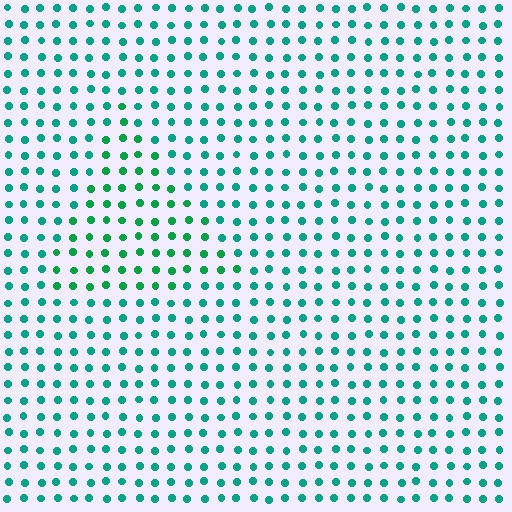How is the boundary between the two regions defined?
The boundary is defined purely by a slight shift in hue (about 26 degrees). Spacing, size, and orientation are identical on both sides.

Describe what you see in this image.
The image is filled with small teal elements in a uniform arrangement. A triangle-shaped region is visible where the elements are tinted to a slightly different hue, forming a subtle color boundary.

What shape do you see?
I see a triangle.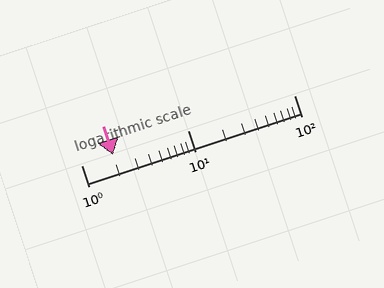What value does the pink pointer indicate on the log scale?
The pointer indicates approximately 2.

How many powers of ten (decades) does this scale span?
The scale spans 2 decades, from 1 to 100.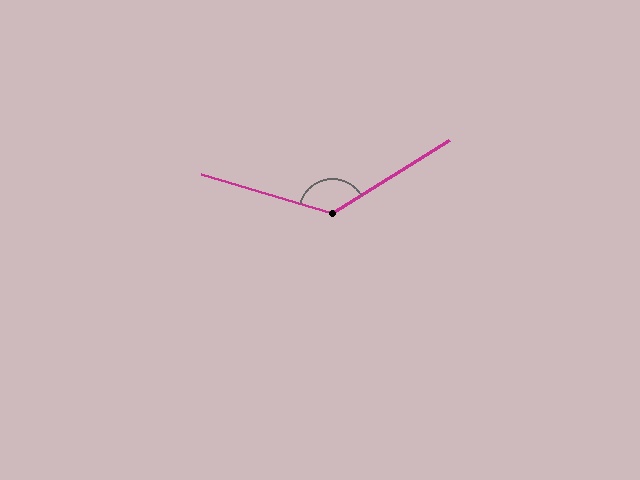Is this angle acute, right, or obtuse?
It is obtuse.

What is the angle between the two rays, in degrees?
Approximately 132 degrees.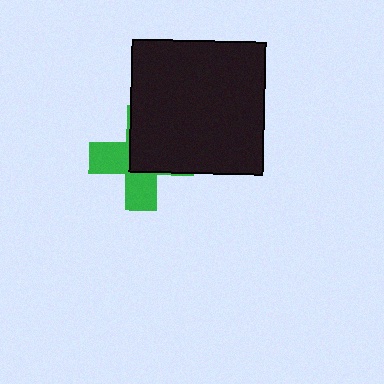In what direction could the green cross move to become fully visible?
The green cross could move toward the lower-left. That would shift it out from behind the black square entirely.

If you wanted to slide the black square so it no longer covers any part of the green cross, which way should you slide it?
Slide it toward the upper-right — that is the most direct way to separate the two shapes.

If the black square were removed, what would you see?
You would see the complete green cross.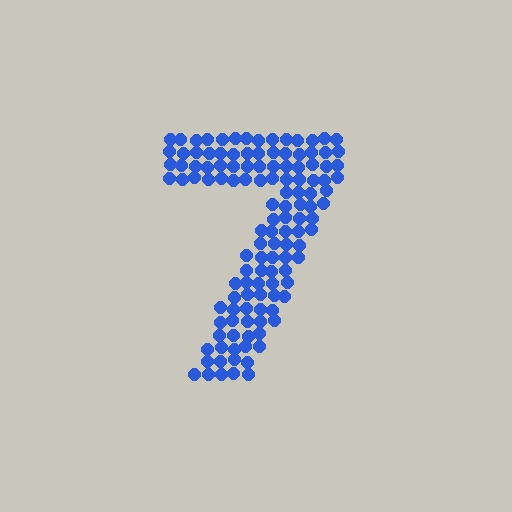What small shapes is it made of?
It is made of small circles.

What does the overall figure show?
The overall figure shows the digit 7.